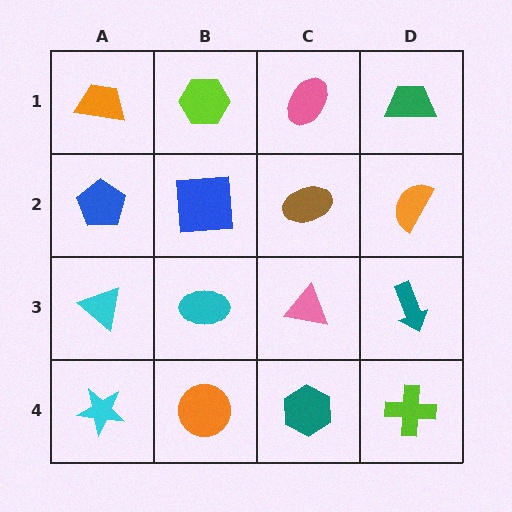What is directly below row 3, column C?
A teal hexagon.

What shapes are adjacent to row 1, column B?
A blue square (row 2, column B), an orange trapezoid (row 1, column A), a pink ellipse (row 1, column C).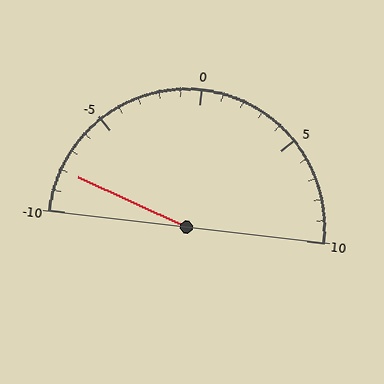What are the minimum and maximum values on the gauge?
The gauge ranges from -10 to 10.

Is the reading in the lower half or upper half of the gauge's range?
The reading is in the lower half of the range (-10 to 10).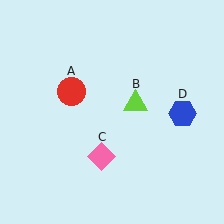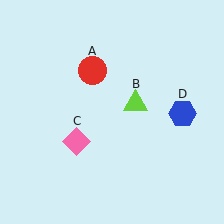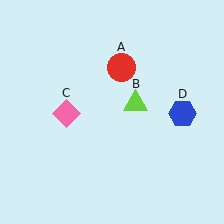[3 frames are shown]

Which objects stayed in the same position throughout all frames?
Lime triangle (object B) and blue hexagon (object D) remained stationary.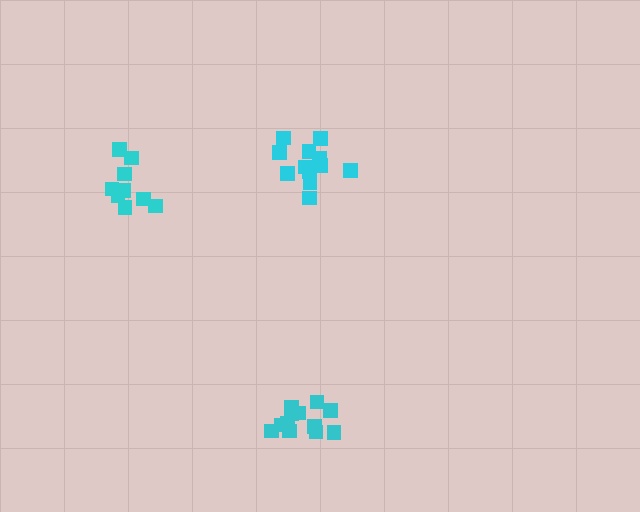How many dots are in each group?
Group 1: 9 dots, Group 2: 13 dots, Group 3: 12 dots (34 total).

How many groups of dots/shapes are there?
There are 3 groups.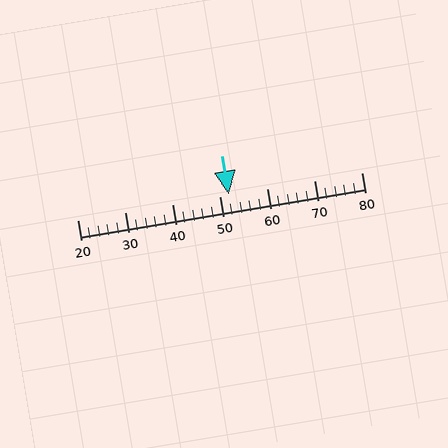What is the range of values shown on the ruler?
The ruler shows values from 20 to 80.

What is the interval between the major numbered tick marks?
The major tick marks are spaced 10 units apart.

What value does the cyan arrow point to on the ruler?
The cyan arrow points to approximately 52.